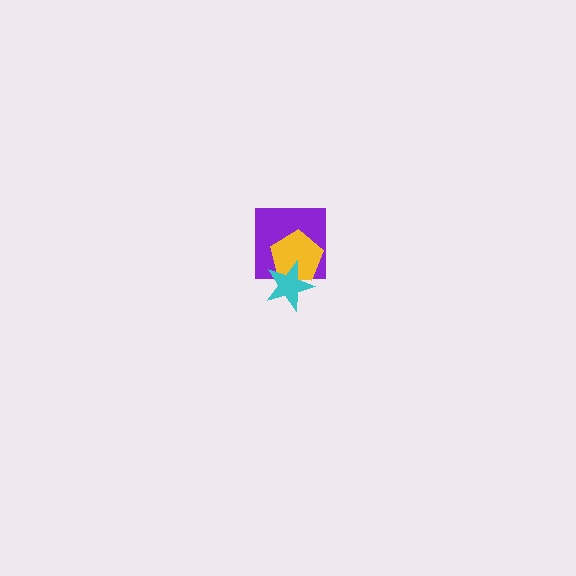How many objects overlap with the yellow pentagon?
2 objects overlap with the yellow pentagon.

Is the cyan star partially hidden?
No, no other shape covers it.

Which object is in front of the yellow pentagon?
The cyan star is in front of the yellow pentagon.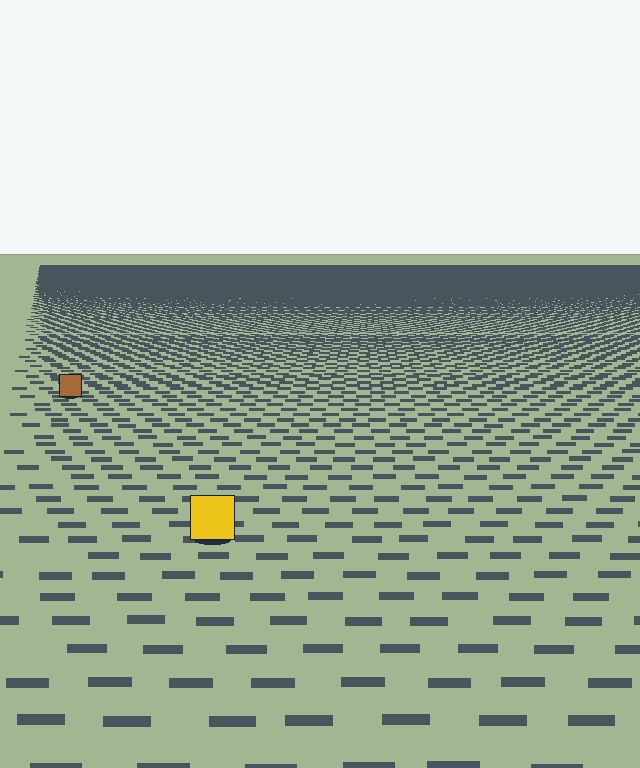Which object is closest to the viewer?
The yellow square is closest. The texture marks near it are larger and more spread out.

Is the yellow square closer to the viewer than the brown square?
Yes. The yellow square is closer — you can tell from the texture gradient: the ground texture is coarser near it.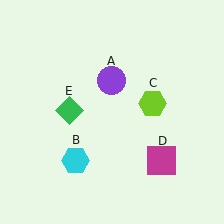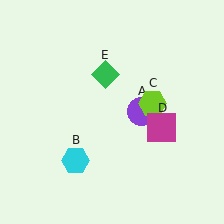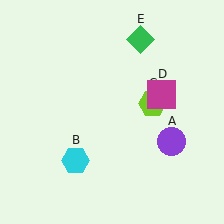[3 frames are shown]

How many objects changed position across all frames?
3 objects changed position: purple circle (object A), magenta square (object D), green diamond (object E).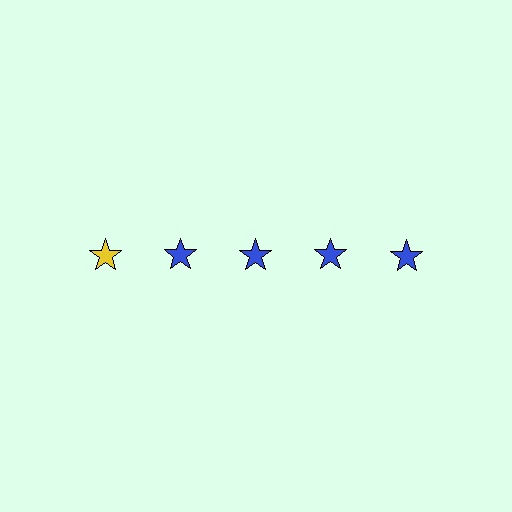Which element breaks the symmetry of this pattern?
The yellow star in the top row, leftmost column breaks the symmetry. All other shapes are blue stars.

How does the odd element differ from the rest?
It has a different color: yellow instead of blue.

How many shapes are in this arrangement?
There are 5 shapes arranged in a grid pattern.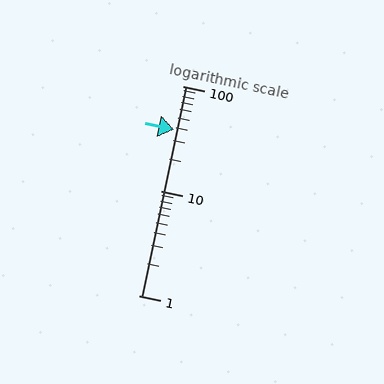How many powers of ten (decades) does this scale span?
The scale spans 2 decades, from 1 to 100.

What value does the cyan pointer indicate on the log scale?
The pointer indicates approximately 38.